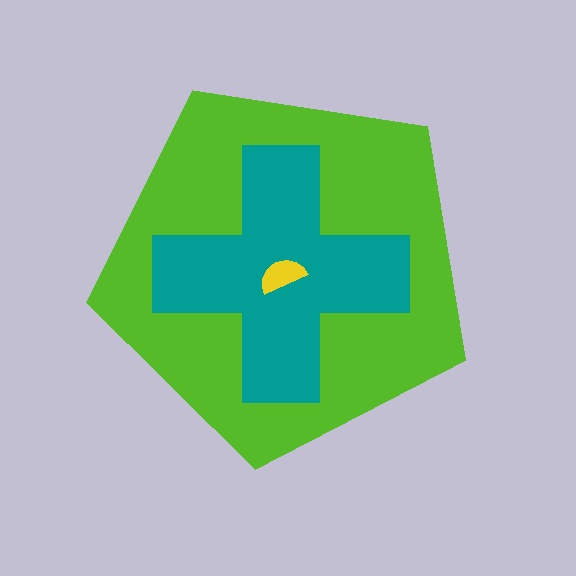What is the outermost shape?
The lime pentagon.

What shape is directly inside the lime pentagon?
The teal cross.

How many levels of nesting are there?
3.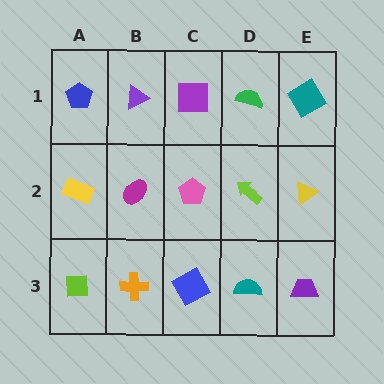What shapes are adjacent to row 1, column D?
A lime arrow (row 2, column D), a purple square (row 1, column C), a teal diamond (row 1, column E).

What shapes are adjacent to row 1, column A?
A yellow rectangle (row 2, column A), a purple triangle (row 1, column B).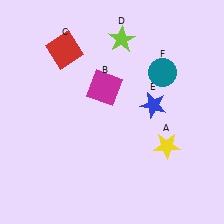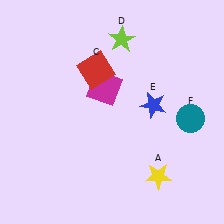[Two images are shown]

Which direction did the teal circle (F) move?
The teal circle (F) moved down.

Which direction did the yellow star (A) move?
The yellow star (A) moved down.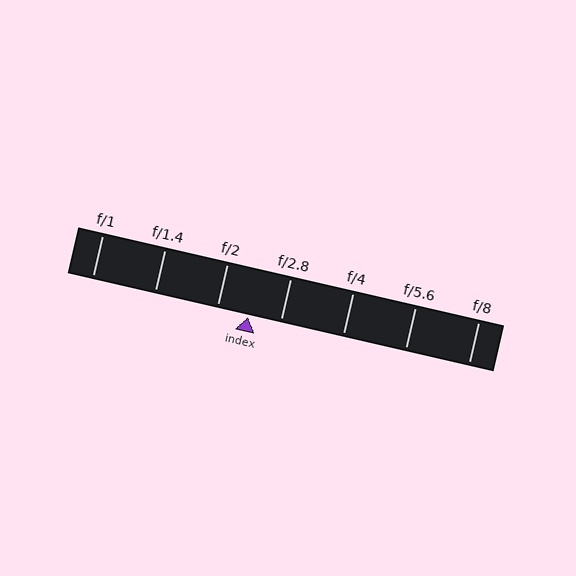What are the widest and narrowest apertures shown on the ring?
The widest aperture shown is f/1 and the narrowest is f/8.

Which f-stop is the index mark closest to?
The index mark is closest to f/2.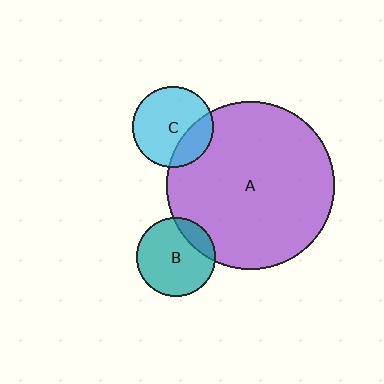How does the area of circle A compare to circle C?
Approximately 4.2 times.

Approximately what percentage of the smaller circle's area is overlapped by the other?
Approximately 25%.